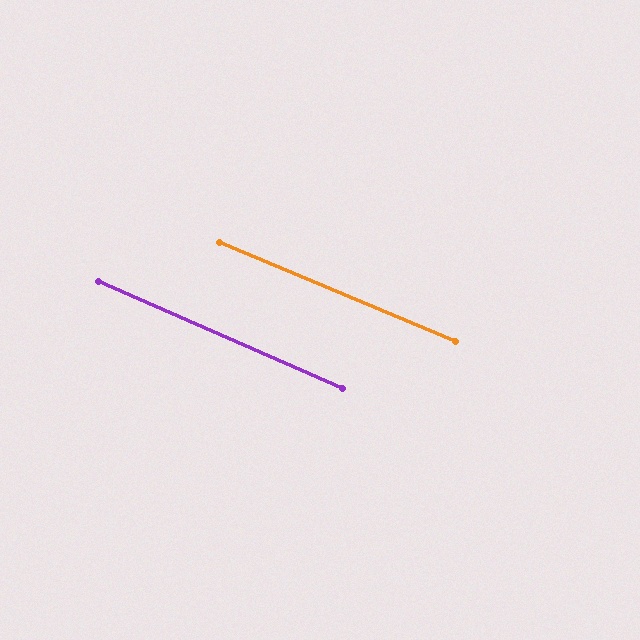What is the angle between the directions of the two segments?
Approximately 1 degree.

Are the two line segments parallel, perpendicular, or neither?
Parallel — their directions differ by only 1.1°.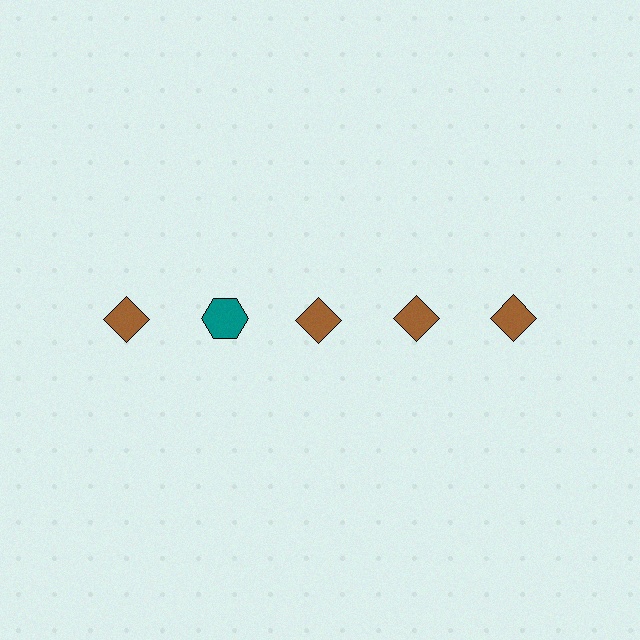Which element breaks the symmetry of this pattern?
The teal hexagon in the top row, second from left column breaks the symmetry. All other shapes are brown diamonds.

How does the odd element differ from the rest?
It differs in both color (teal instead of brown) and shape (hexagon instead of diamond).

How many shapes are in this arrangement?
There are 5 shapes arranged in a grid pattern.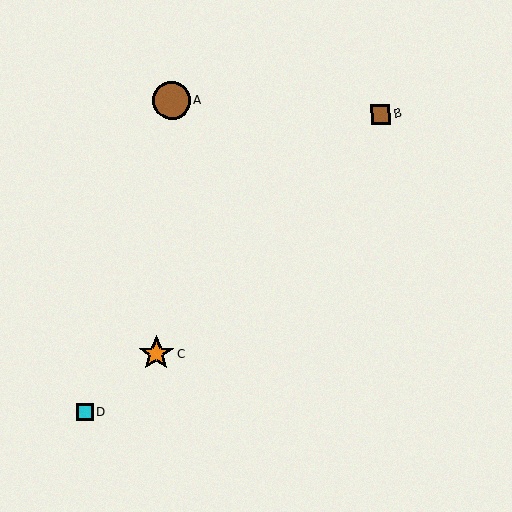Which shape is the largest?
The brown circle (labeled A) is the largest.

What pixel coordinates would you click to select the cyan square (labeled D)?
Click at (85, 412) to select the cyan square D.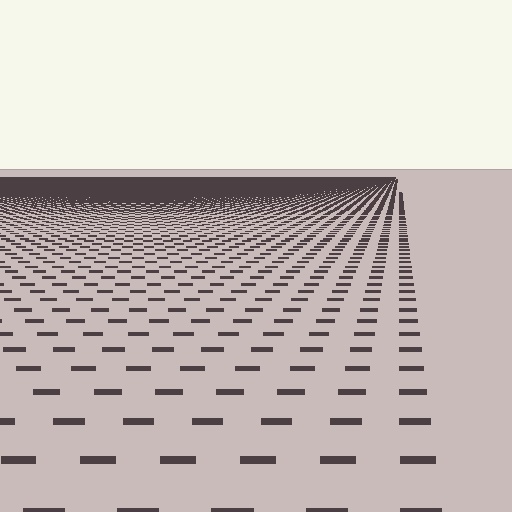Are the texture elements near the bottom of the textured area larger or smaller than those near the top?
Larger. Near the bottom, elements are closer to the viewer and appear at a bigger on-screen size.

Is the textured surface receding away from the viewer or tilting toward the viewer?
The surface is receding away from the viewer. Texture elements get smaller and denser toward the top.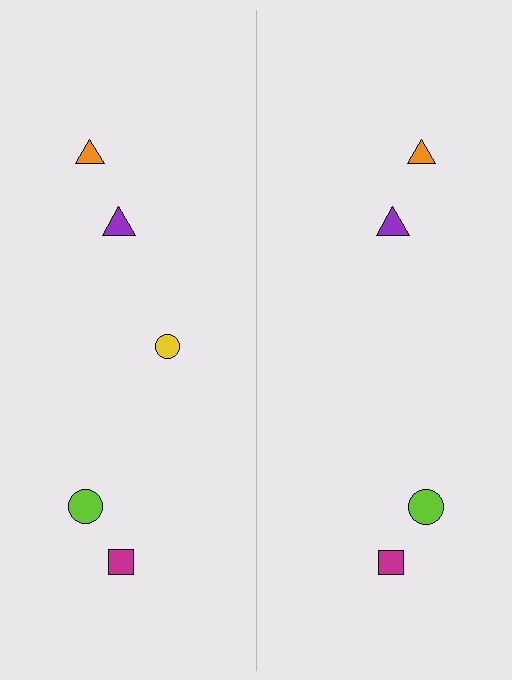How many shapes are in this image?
There are 9 shapes in this image.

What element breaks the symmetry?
A yellow circle is missing from the right side.